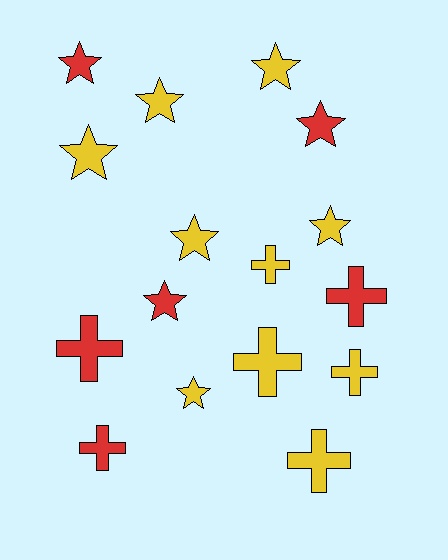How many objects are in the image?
There are 16 objects.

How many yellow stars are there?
There are 6 yellow stars.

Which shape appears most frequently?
Star, with 9 objects.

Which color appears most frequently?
Yellow, with 10 objects.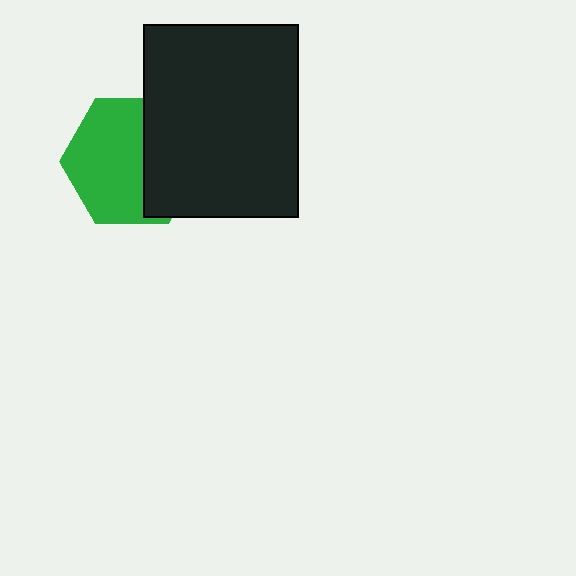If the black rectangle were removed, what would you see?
You would see the complete green hexagon.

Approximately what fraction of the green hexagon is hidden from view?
Roughly 38% of the green hexagon is hidden behind the black rectangle.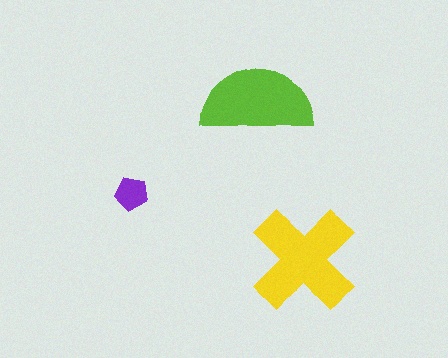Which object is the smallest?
The purple pentagon.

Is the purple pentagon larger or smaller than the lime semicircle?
Smaller.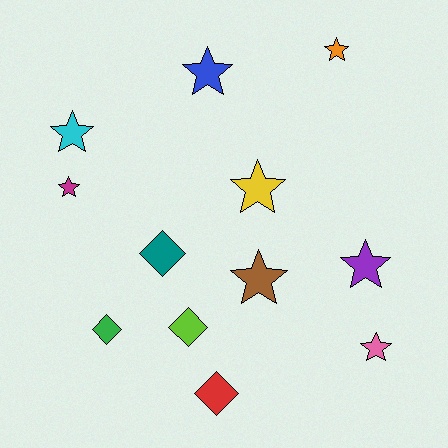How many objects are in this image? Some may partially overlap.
There are 12 objects.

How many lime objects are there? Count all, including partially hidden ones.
There is 1 lime object.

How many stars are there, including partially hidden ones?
There are 8 stars.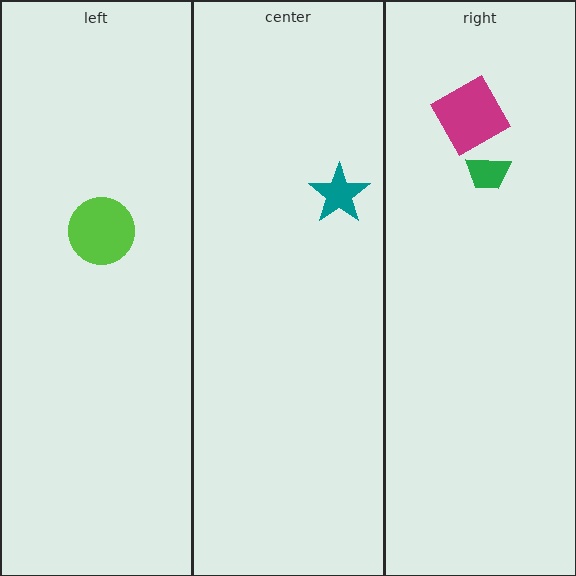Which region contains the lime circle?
The left region.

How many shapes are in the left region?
1.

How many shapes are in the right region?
2.